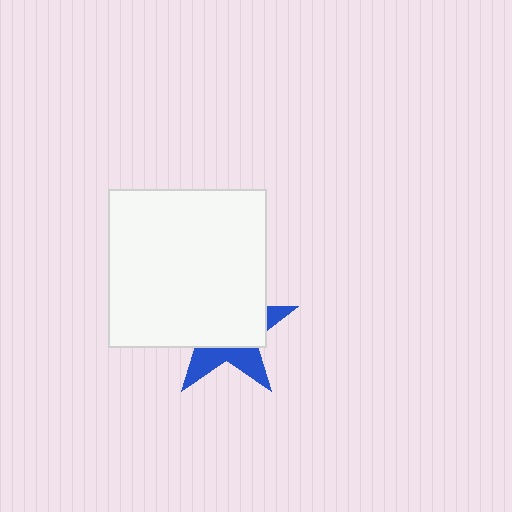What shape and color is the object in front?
The object in front is a white square.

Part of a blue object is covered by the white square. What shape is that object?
It is a star.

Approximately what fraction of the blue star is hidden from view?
Roughly 65% of the blue star is hidden behind the white square.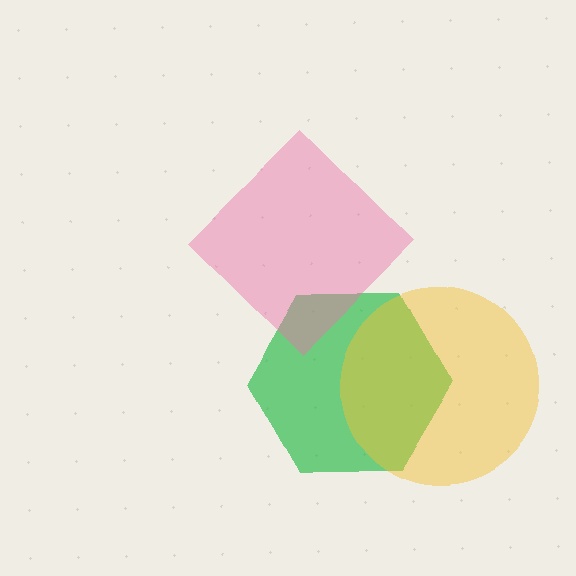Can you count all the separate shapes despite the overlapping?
Yes, there are 3 separate shapes.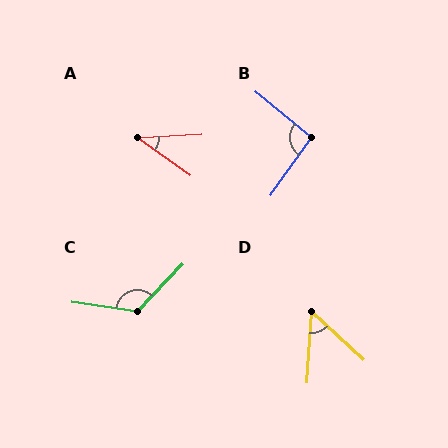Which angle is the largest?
C, at approximately 125 degrees.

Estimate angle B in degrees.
Approximately 94 degrees.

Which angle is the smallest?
A, at approximately 38 degrees.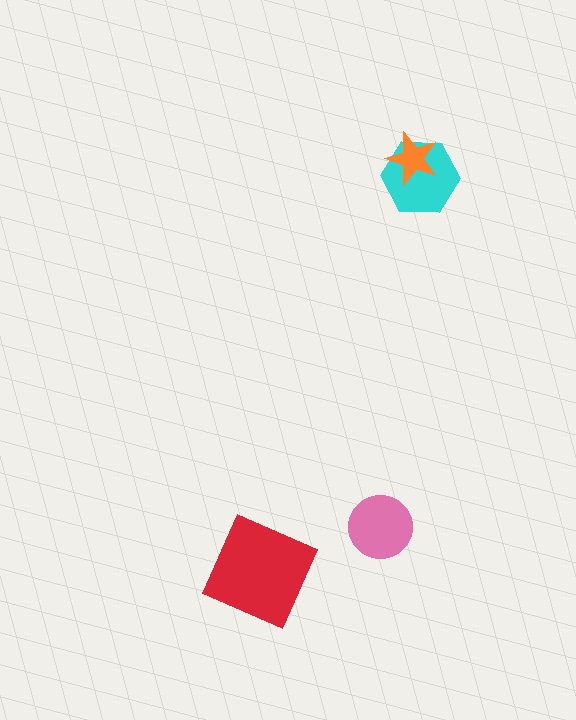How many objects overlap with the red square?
0 objects overlap with the red square.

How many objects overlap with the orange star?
1 object overlaps with the orange star.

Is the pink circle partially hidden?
No, no other shape covers it.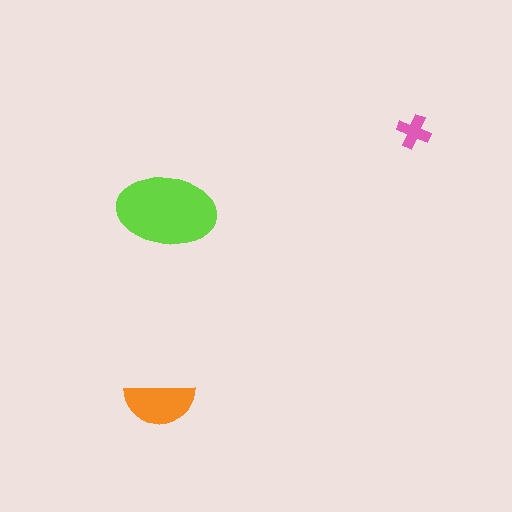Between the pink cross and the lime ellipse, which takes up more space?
The lime ellipse.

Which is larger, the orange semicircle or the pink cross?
The orange semicircle.